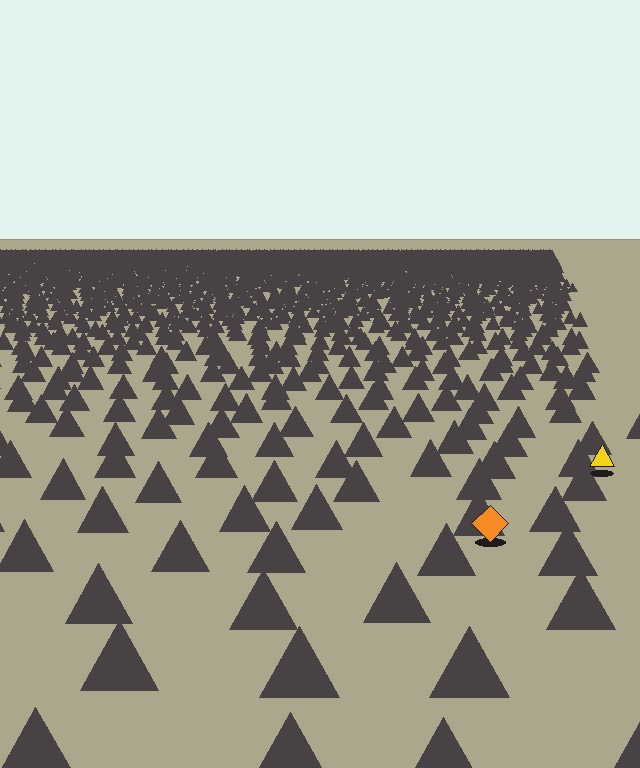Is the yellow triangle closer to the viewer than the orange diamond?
No. The orange diamond is closer — you can tell from the texture gradient: the ground texture is coarser near it.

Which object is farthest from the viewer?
The yellow triangle is farthest from the viewer. It appears smaller and the ground texture around it is denser.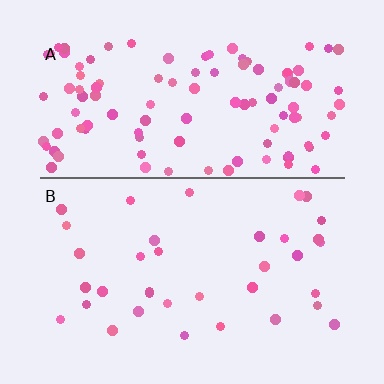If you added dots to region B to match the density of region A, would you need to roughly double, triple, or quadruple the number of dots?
Approximately triple.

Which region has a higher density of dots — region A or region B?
A (the top).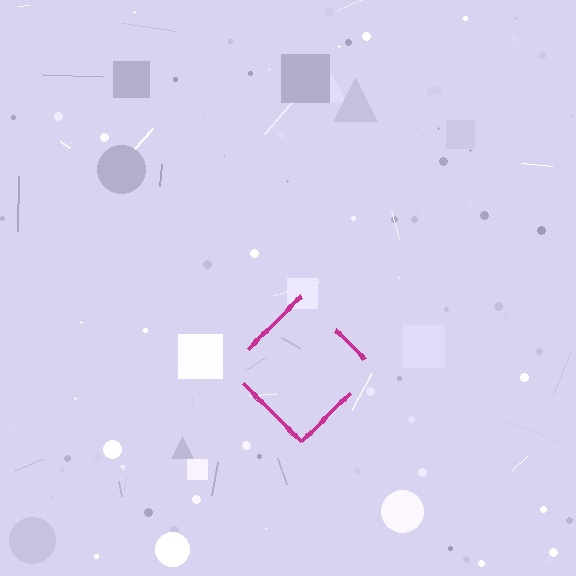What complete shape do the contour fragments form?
The contour fragments form a diamond.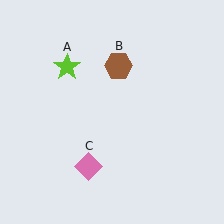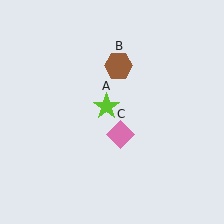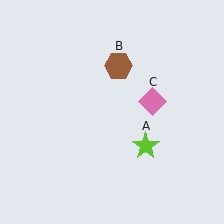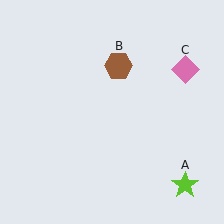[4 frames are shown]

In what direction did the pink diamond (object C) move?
The pink diamond (object C) moved up and to the right.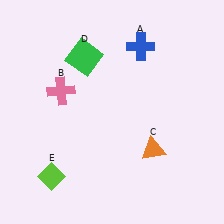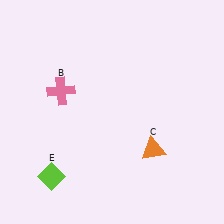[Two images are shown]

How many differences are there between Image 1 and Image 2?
There are 2 differences between the two images.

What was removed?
The blue cross (A), the green square (D) were removed in Image 2.